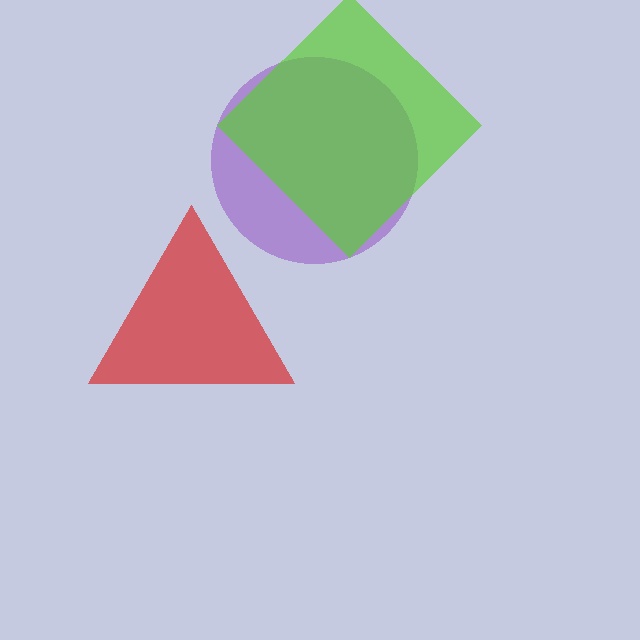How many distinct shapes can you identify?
There are 3 distinct shapes: a red triangle, a purple circle, a lime diamond.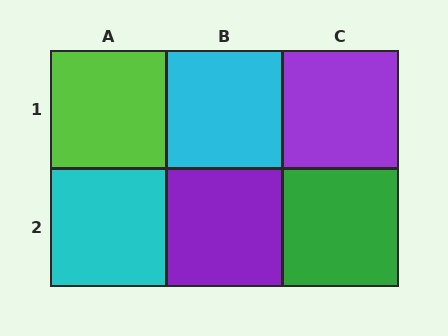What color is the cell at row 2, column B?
Purple.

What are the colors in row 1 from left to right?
Lime, cyan, purple.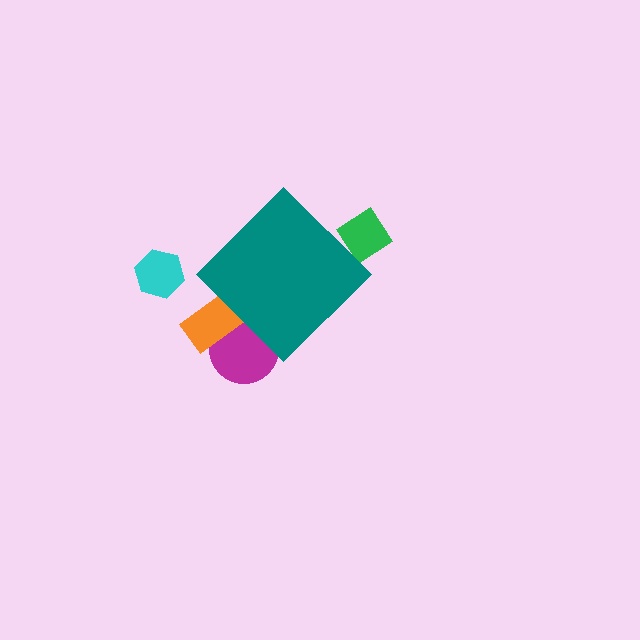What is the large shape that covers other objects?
A teal diamond.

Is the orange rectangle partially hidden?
Yes, the orange rectangle is partially hidden behind the teal diamond.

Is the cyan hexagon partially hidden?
No, the cyan hexagon is fully visible.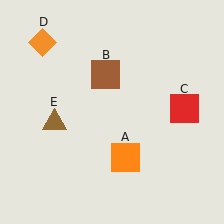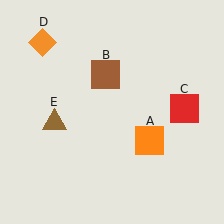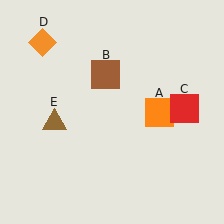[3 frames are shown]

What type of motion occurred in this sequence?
The orange square (object A) rotated counterclockwise around the center of the scene.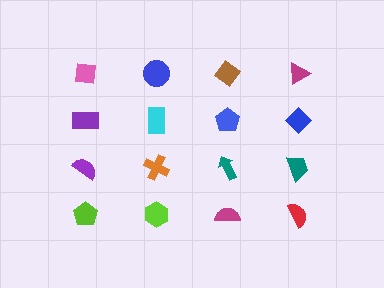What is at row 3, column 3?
A teal arrow.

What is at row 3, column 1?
A purple semicircle.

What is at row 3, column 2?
An orange cross.